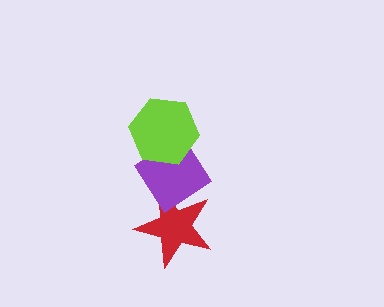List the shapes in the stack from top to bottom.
From top to bottom: the lime hexagon, the purple diamond, the red star.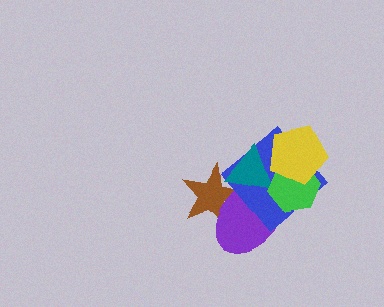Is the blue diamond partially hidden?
Yes, it is partially covered by another shape.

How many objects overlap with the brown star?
2 objects overlap with the brown star.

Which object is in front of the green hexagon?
The yellow pentagon is in front of the green hexagon.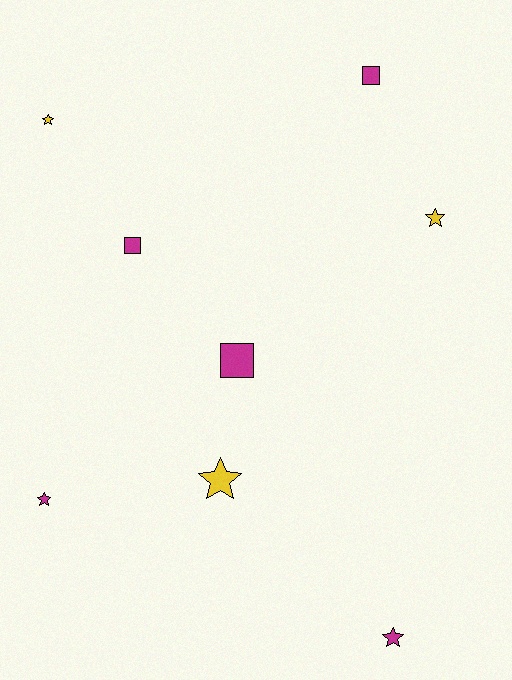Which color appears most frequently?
Magenta, with 5 objects.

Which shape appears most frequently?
Star, with 5 objects.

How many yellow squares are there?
There are no yellow squares.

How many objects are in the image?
There are 8 objects.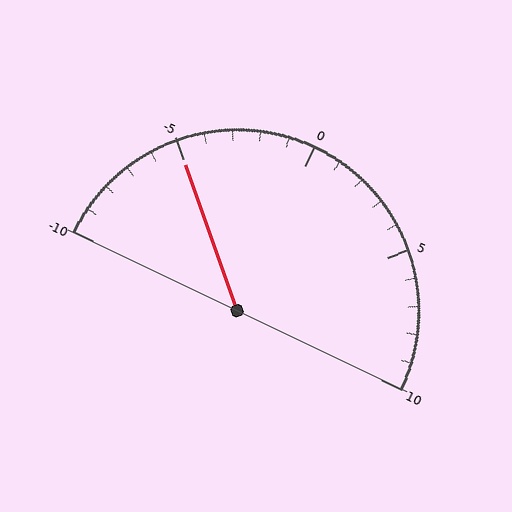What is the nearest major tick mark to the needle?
The nearest major tick mark is -5.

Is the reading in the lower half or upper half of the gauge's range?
The reading is in the lower half of the range (-10 to 10).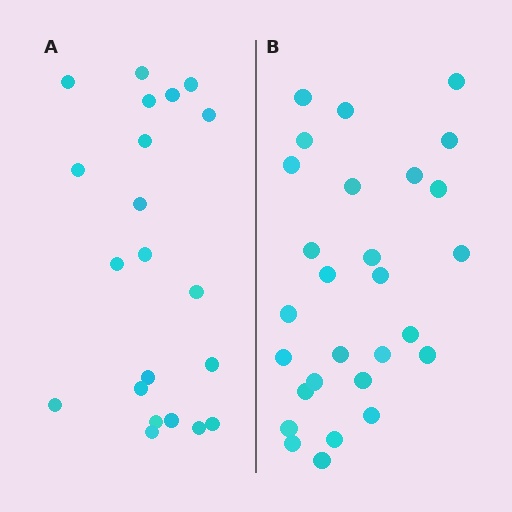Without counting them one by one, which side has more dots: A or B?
Region B (the right region) has more dots.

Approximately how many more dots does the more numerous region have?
Region B has roughly 8 or so more dots than region A.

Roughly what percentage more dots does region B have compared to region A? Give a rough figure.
About 35% more.